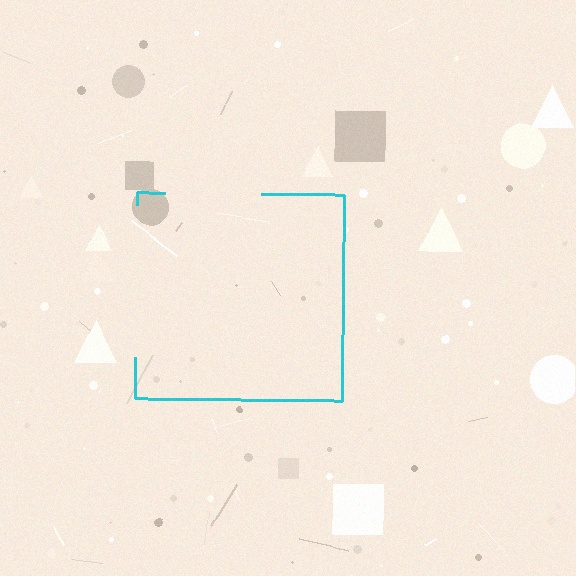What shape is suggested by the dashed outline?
The dashed outline suggests a square.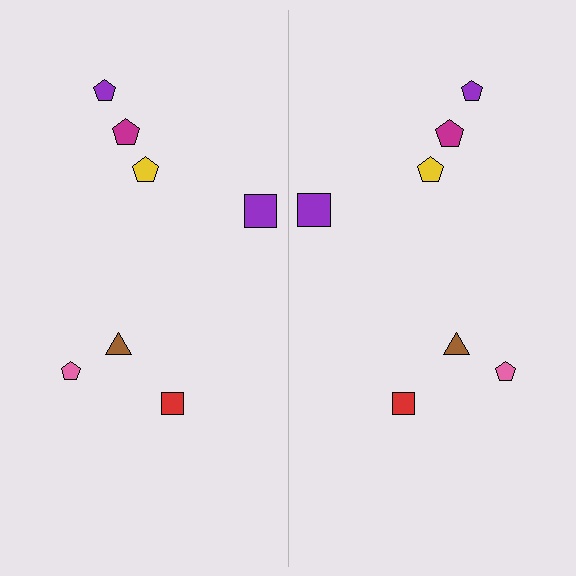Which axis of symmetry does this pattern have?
The pattern has a vertical axis of symmetry running through the center of the image.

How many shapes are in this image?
There are 14 shapes in this image.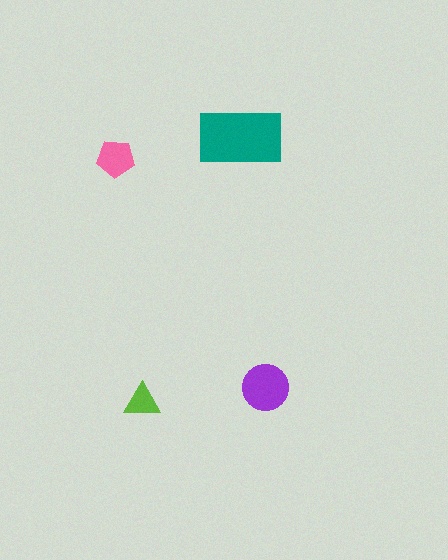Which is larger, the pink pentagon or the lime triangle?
The pink pentagon.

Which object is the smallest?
The lime triangle.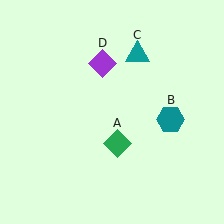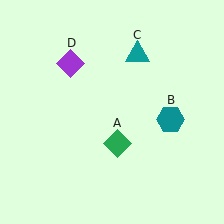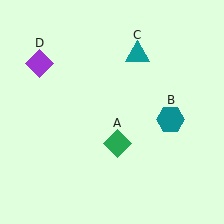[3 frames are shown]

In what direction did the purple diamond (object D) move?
The purple diamond (object D) moved left.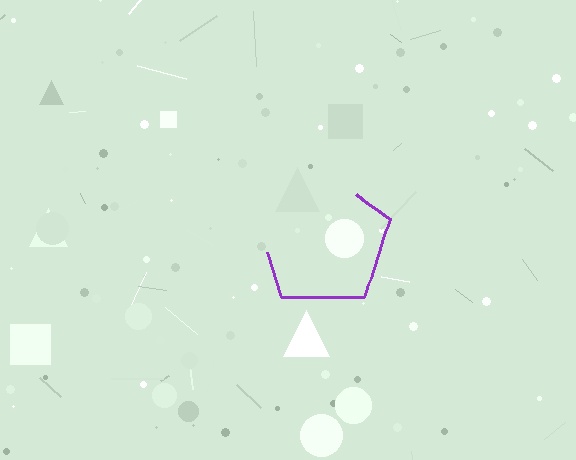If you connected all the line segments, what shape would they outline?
They would outline a pentagon.